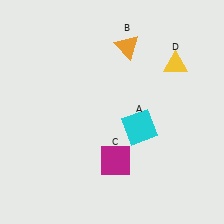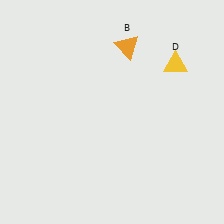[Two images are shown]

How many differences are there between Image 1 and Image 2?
There are 2 differences between the two images.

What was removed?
The magenta square (C), the cyan square (A) were removed in Image 2.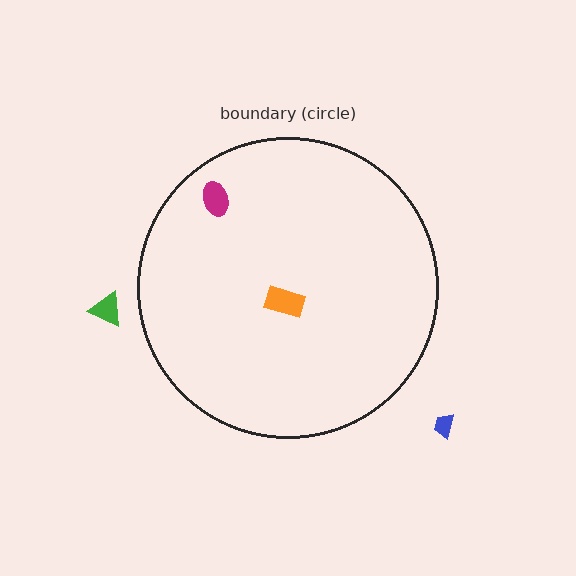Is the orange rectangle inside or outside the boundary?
Inside.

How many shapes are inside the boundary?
2 inside, 2 outside.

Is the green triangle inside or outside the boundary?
Outside.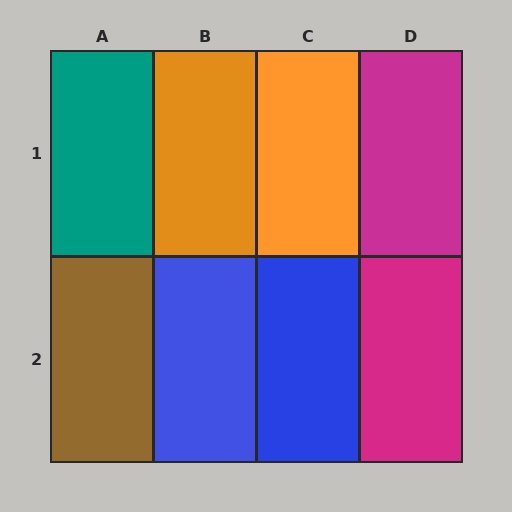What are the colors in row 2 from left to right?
Brown, blue, blue, magenta.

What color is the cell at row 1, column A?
Teal.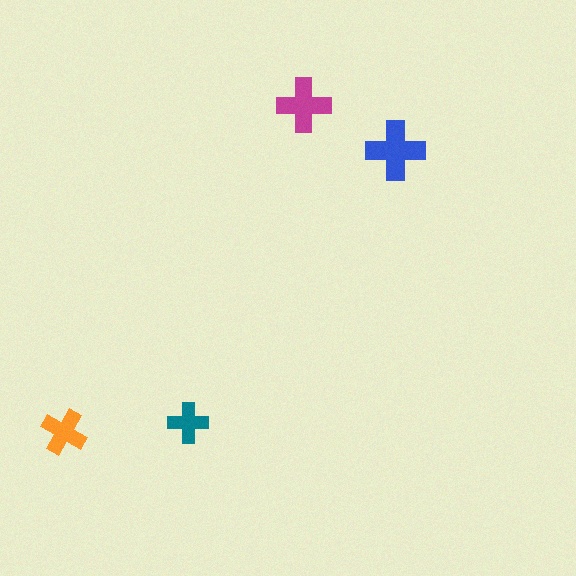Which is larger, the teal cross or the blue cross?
The blue one.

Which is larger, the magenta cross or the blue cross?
The blue one.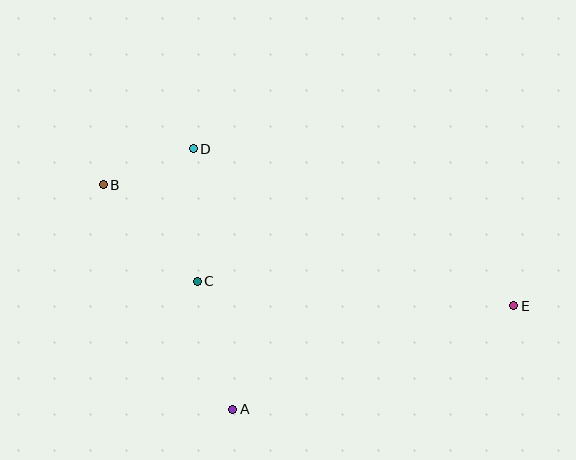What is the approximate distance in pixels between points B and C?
The distance between B and C is approximately 135 pixels.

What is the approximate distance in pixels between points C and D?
The distance between C and D is approximately 133 pixels.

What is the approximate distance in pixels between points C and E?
The distance between C and E is approximately 317 pixels.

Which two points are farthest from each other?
Points B and E are farthest from each other.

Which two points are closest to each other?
Points B and D are closest to each other.